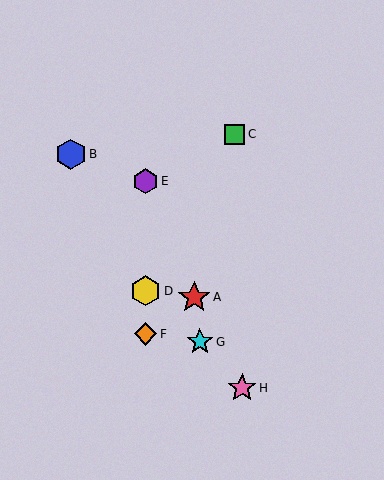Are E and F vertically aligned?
Yes, both are at x≈145.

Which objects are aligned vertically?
Objects D, E, F are aligned vertically.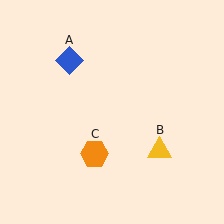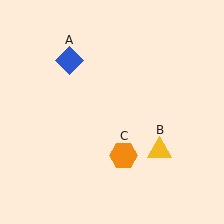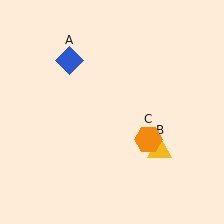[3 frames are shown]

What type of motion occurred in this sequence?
The orange hexagon (object C) rotated counterclockwise around the center of the scene.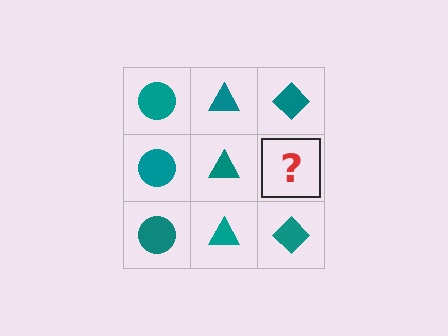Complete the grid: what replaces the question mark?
The question mark should be replaced with a teal diamond.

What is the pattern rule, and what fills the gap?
The rule is that each column has a consistent shape. The gap should be filled with a teal diamond.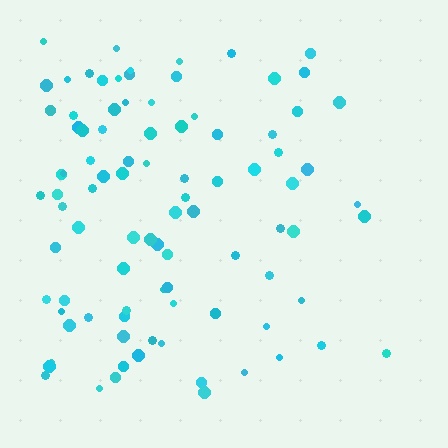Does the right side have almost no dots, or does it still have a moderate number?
Still a moderate number, just noticeably fewer than the left.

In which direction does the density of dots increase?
From right to left, with the left side densest.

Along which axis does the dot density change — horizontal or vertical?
Horizontal.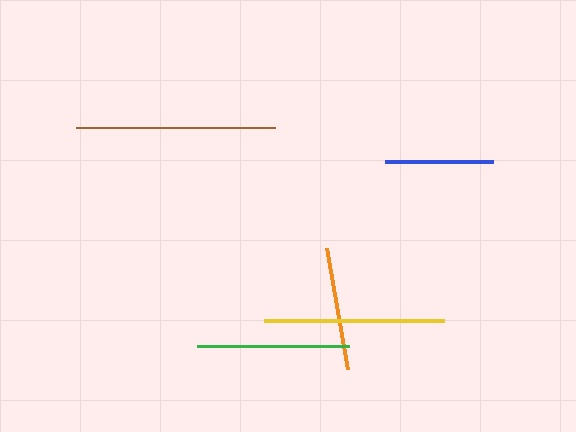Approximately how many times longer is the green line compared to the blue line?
The green line is approximately 1.4 times the length of the blue line.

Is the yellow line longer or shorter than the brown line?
The brown line is longer than the yellow line.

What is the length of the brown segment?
The brown segment is approximately 199 pixels long.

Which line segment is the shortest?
The blue line is the shortest at approximately 107 pixels.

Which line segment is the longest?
The brown line is the longest at approximately 199 pixels.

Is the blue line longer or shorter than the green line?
The green line is longer than the blue line.